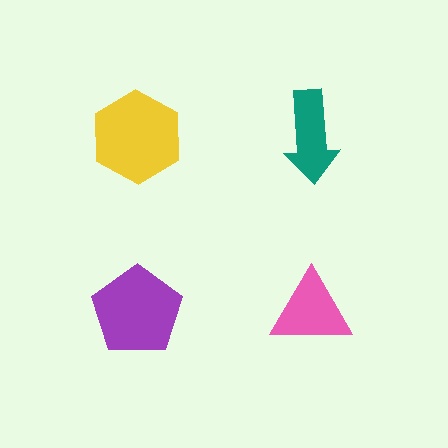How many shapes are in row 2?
2 shapes.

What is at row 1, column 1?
A yellow hexagon.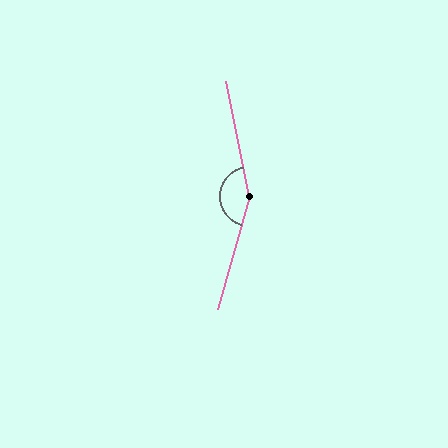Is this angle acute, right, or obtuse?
It is obtuse.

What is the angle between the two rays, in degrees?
Approximately 153 degrees.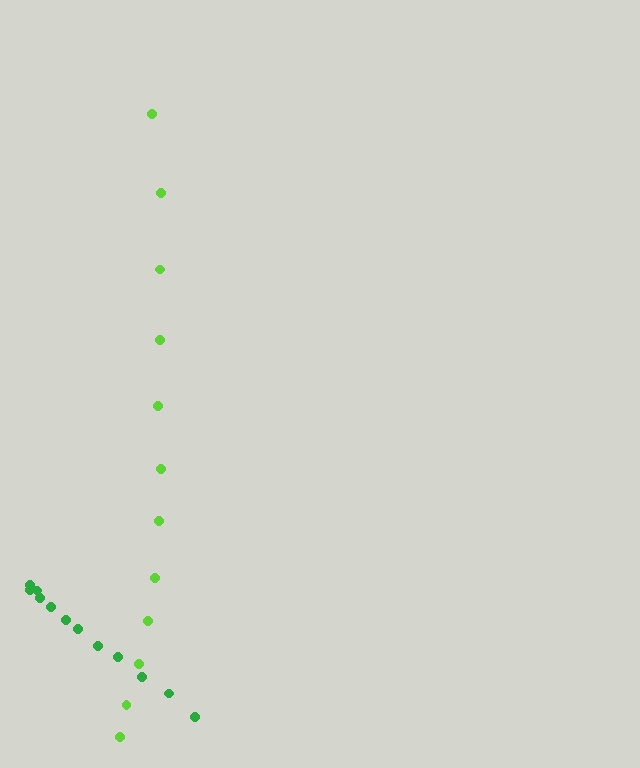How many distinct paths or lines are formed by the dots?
There are 2 distinct paths.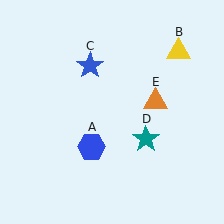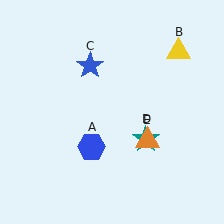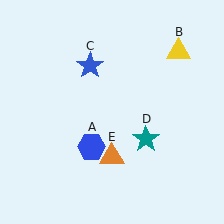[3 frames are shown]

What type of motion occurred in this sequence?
The orange triangle (object E) rotated clockwise around the center of the scene.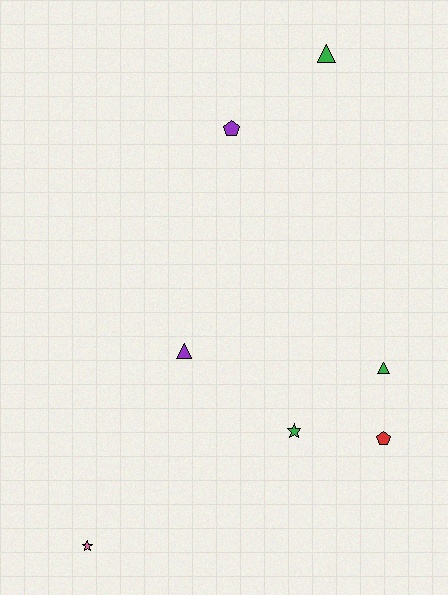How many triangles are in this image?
There are 3 triangles.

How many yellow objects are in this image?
There are no yellow objects.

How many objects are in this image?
There are 7 objects.